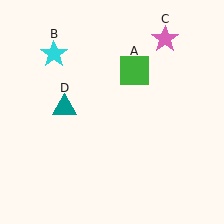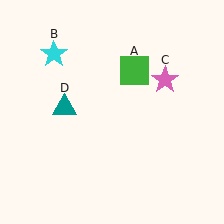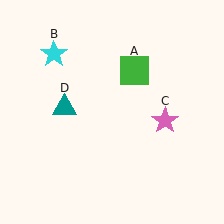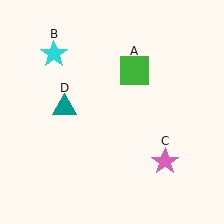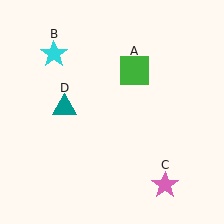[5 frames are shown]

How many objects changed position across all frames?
1 object changed position: pink star (object C).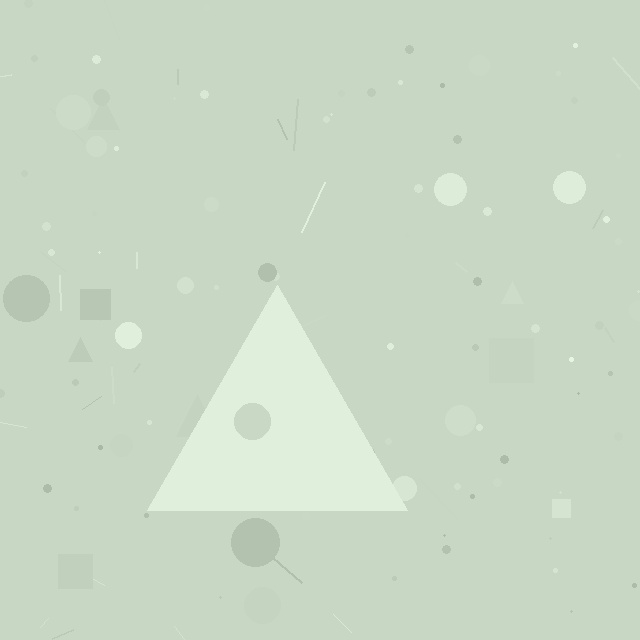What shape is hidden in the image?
A triangle is hidden in the image.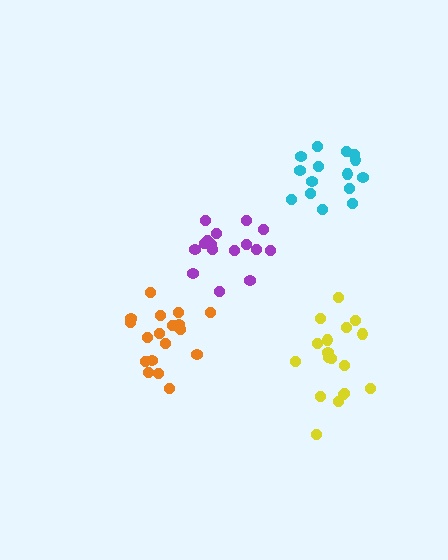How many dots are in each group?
Group 1: 18 dots, Group 2: 18 dots, Group 3: 16 dots, Group 4: 15 dots (67 total).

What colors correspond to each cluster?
The clusters are colored: orange, yellow, purple, cyan.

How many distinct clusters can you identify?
There are 4 distinct clusters.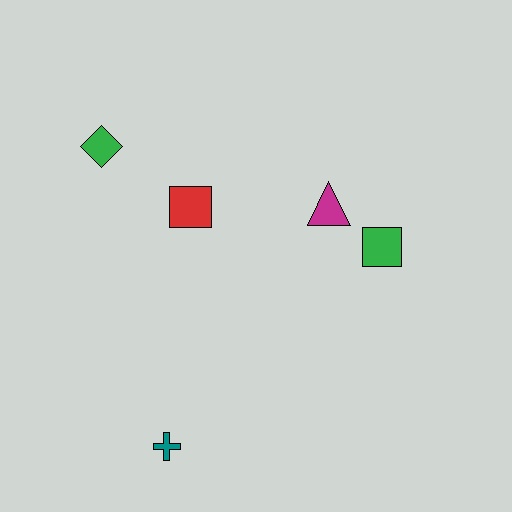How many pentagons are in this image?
There are no pentagons.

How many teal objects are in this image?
There is 1 teal object.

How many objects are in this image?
There are 5 objects.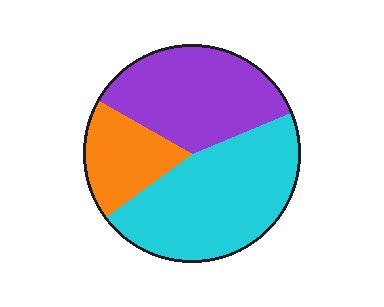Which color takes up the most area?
Cyan, at roughly 45%.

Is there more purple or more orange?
Purple.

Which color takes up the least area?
Orange, at roughly 20%.